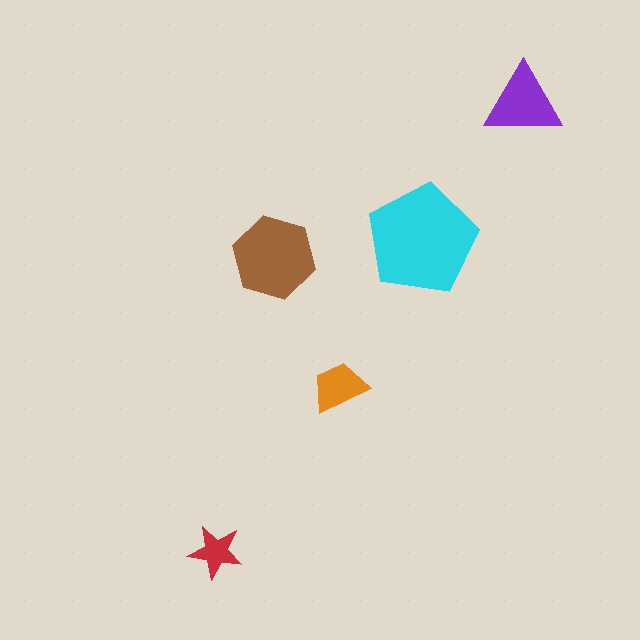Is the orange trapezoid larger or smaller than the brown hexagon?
Smaller.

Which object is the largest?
The cyan pentagon.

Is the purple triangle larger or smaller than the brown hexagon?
Smaller.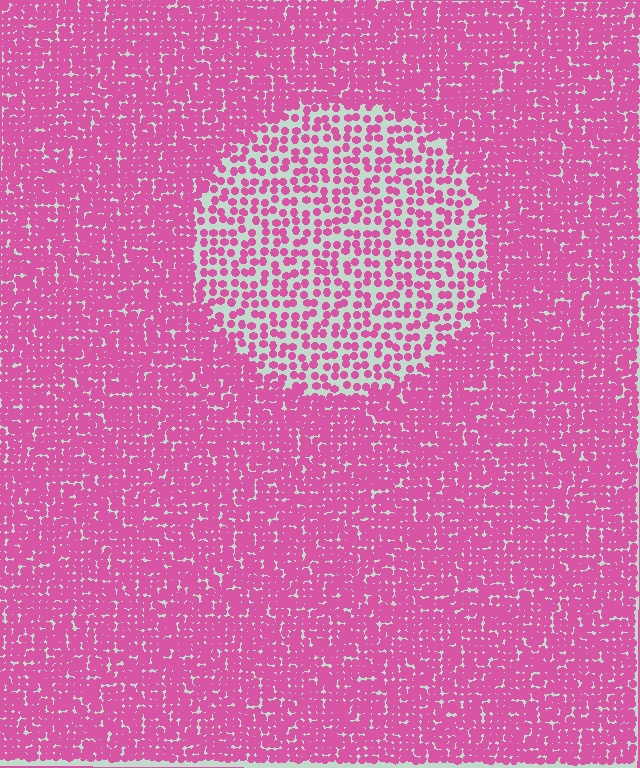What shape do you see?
I see a circle.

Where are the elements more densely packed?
The elements are more densely packed outside the circle boundary.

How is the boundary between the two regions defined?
The boundary is defined by a change in element density (approximately 2.2x ratio). All elements are the same color, size, and shape.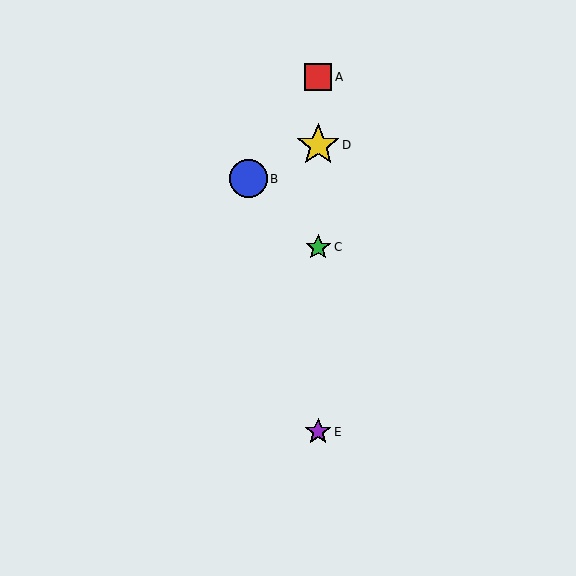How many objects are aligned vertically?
4 objects (A, C, D, E) are aligned vertically.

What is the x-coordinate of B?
Object B is at x≈248.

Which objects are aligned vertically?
Objects A, C, D, E are aligned vertically.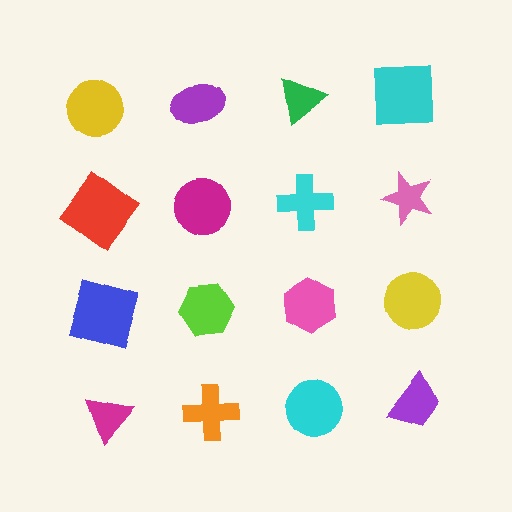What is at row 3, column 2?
A lime hexagon.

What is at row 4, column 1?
A magenta triangle.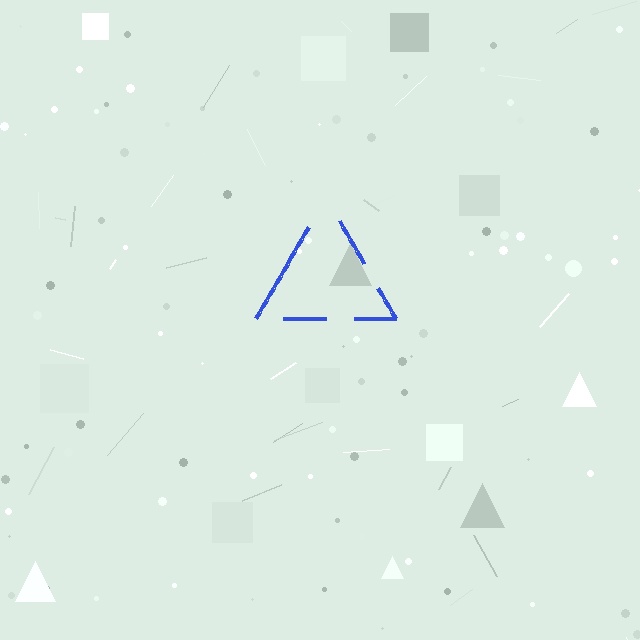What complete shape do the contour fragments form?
The contour fragments form a triangle.